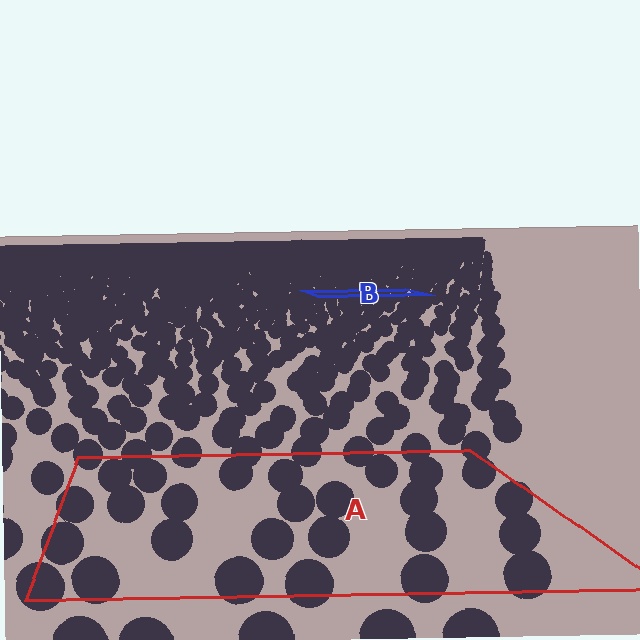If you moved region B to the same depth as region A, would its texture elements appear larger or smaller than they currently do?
They would appear larger. At a closer depth, the same texture elements are projected at a bigger on-screen size.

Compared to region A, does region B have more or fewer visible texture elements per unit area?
Region B has more texture elements per unit area — they are packed more densely because it is farther away.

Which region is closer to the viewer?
Region A is closer. The texture elements there are larger and more spread out.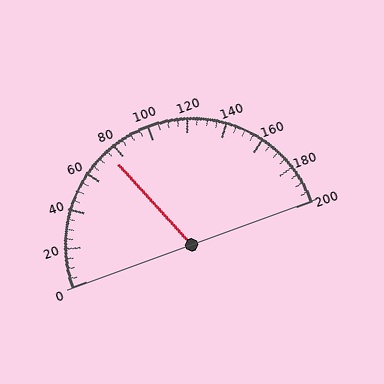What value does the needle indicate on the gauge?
The needle indicates approximately 75.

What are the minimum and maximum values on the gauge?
The gauge ranges from 0 to 200.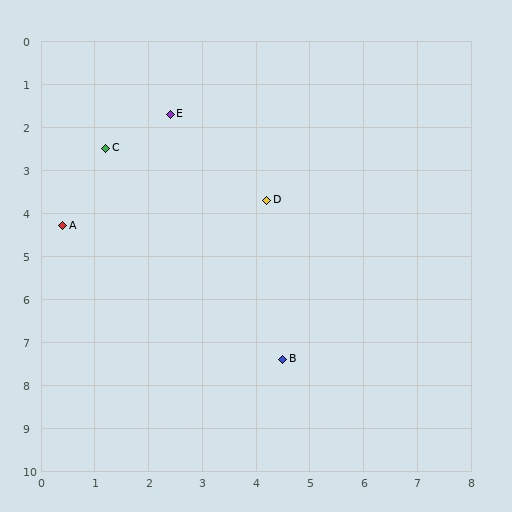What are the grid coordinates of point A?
Point A is at approximately (0.4, 4.3).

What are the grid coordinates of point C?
Point C is at approximately (1.2, 2.5).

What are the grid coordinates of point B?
Point B is at approximately (4.5, 7.4).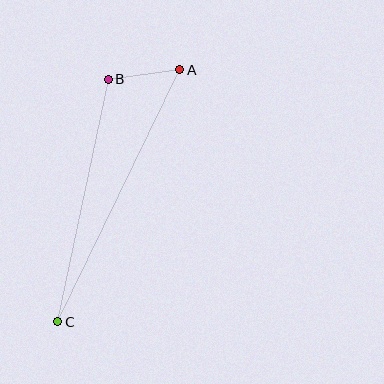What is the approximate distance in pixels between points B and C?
The distance between B and C is approximately 248 pixels.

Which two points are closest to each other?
Points A and B are closest to each other.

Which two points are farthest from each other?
Points A and C are farthest from each other.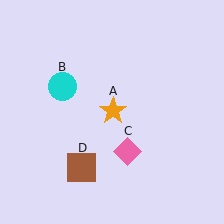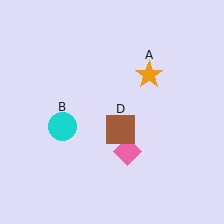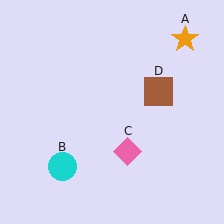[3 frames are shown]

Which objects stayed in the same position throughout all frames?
Pink diamond (object C) remained stationary.